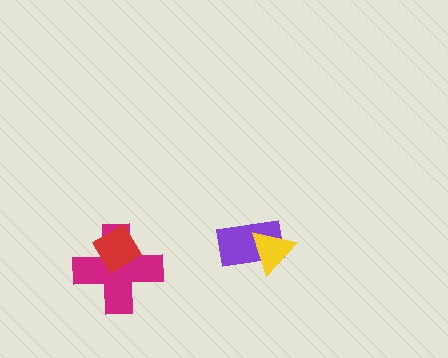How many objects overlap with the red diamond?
1 object overlaps with the red diamond.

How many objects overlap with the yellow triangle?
1 object overlaps with the yellow triangle.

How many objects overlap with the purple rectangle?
1 object overlaps with the purple rectangle.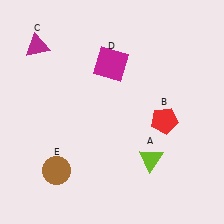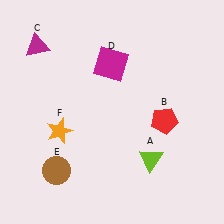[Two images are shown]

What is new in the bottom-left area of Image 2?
An orange star (F) was added in the bottom-left area of Image 2.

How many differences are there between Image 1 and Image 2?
There is 1 difference between the two images.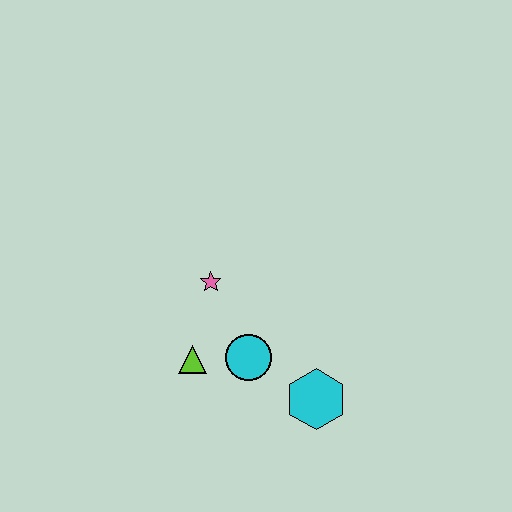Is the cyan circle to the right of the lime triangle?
Yes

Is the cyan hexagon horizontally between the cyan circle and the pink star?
No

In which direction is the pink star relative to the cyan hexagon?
The pink star is above the cyan hexagon.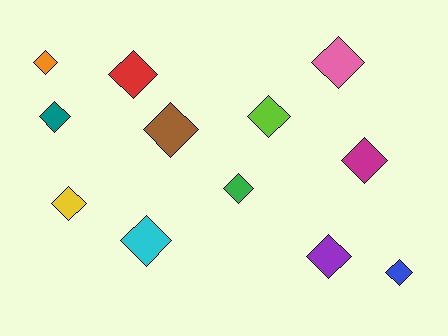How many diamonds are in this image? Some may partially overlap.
There are 12 diamonds.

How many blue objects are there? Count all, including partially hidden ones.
There is 1 blue object.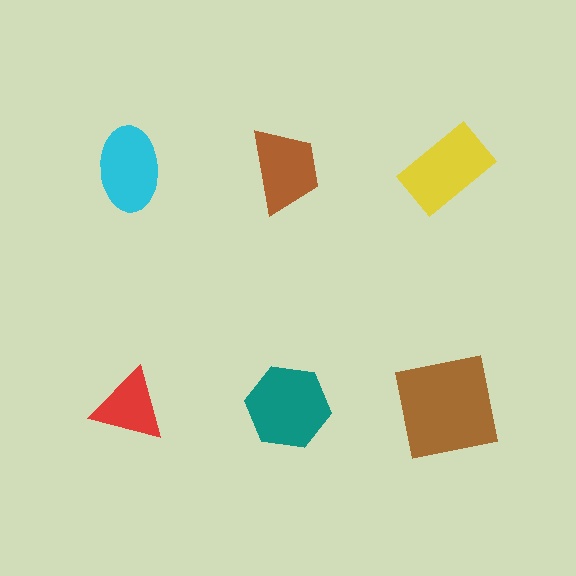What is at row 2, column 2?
A teal hexagon.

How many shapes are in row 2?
3 shapes.